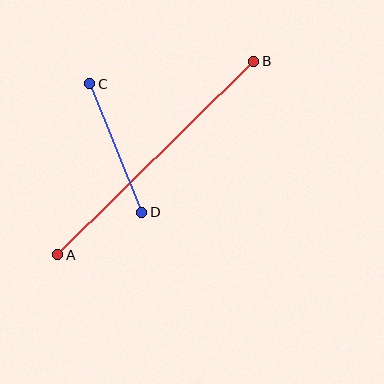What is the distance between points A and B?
The distance is approximately 276 pixels.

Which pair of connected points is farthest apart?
Points A and B are farthest apart.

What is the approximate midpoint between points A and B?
The midpoint is at approximately (156, 158) pixels.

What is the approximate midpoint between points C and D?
The midpoint is at approximately (116, 148) pixels.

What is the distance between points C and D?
The distance is approximately 138 pixels.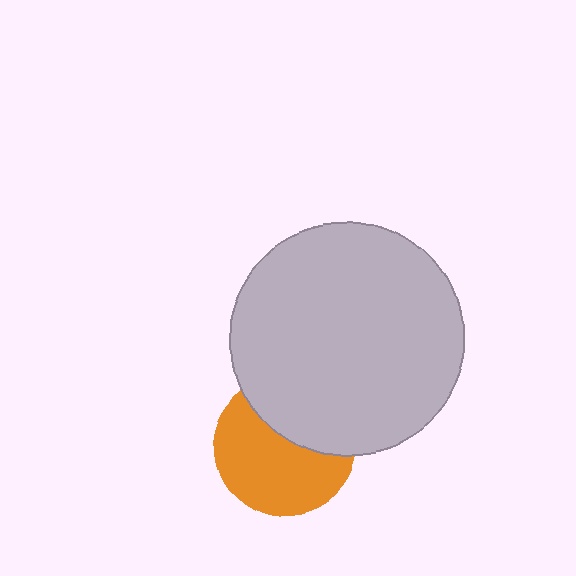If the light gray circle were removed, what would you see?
You would see the complete orange circle.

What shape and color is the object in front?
The object in front is a light gray circle.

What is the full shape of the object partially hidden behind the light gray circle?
The partially hidden object is an orange circle.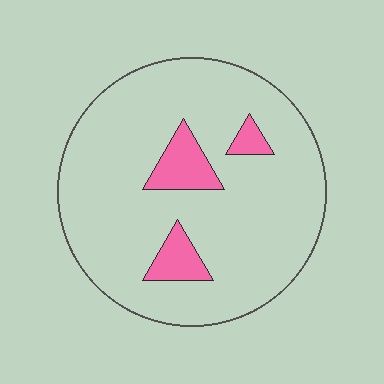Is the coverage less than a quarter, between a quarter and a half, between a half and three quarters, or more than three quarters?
Less than a quarter.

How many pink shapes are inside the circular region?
3.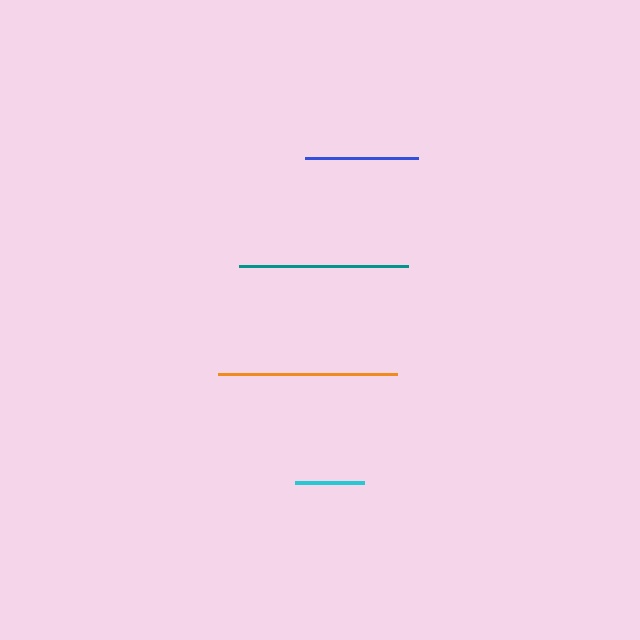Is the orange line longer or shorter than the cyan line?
The orange line is longer than the cyan line.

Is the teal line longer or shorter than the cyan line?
The teal line is longer than the cyan line.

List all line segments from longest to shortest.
From longest to shortest: orange, teal, blue, cyan.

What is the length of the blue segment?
The blue segment is approximately 113 pixels long.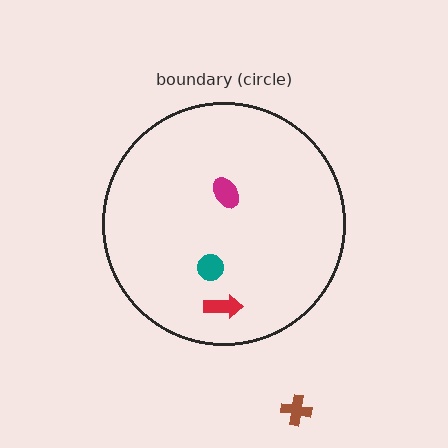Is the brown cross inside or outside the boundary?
Outside.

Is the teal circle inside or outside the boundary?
Inside.